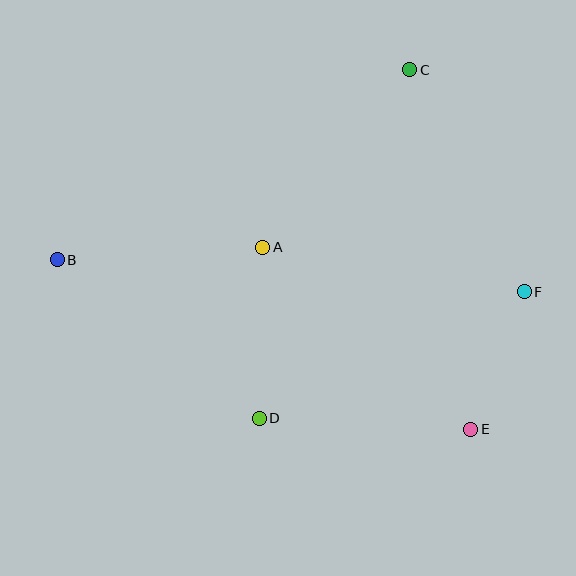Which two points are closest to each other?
Points E and F are closest to each other.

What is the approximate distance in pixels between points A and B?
The distance between A and B is approximately 206 pixels.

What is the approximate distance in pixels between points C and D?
The distance between C and D is approximately 380 pixels.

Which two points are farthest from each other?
Points B and F are farthest from each other.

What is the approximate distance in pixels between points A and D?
The distance between A and D is approximately 171 pixels.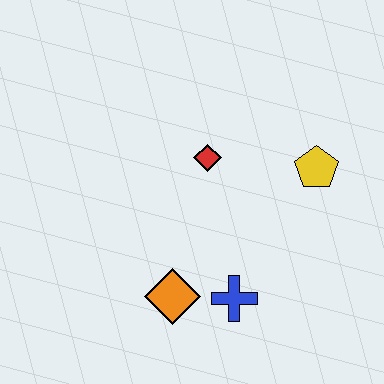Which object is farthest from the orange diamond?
The yellow pentagon is farthest from the orange diamond.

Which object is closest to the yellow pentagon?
The red diamond is closest to the yellow pentagon.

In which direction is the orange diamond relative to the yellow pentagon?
The orange diamond is to the left of the yellow pentagon.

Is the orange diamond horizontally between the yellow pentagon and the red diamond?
No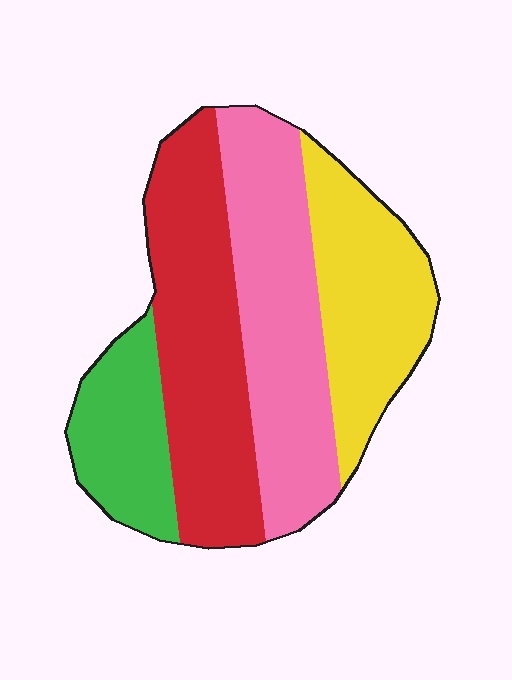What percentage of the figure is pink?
Pink covers about 30% of the figure.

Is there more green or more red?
Red.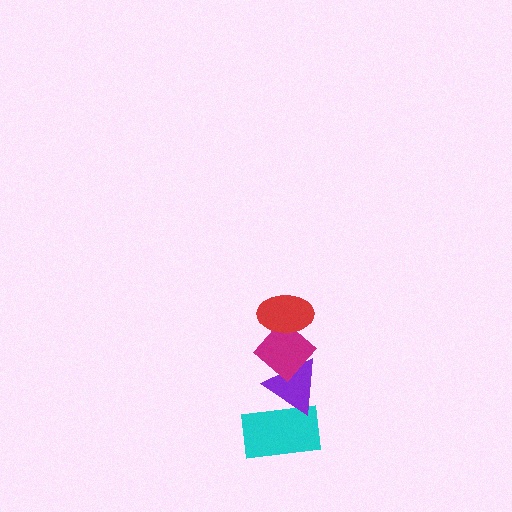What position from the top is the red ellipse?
The red ellipse is 1st from the top.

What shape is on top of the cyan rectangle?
The purple triangle is on top of the cyan rectangle.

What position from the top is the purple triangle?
The purple triangle is 3rd from the top.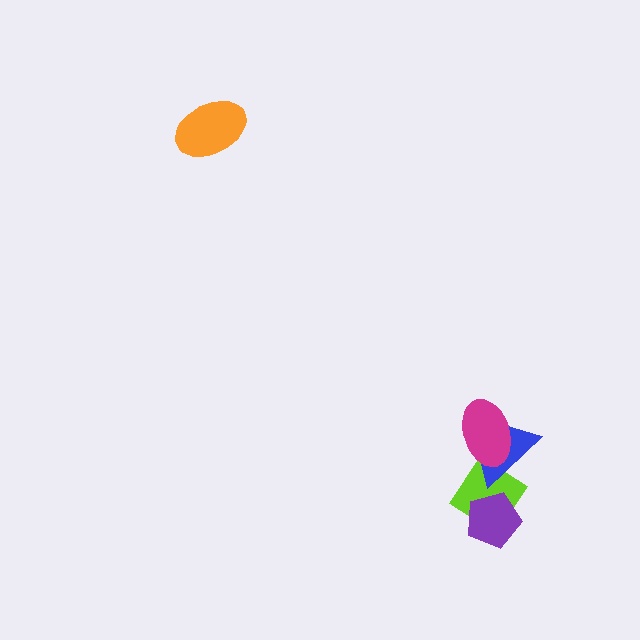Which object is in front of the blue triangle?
The magenta ellipse is in front of the blue triangle.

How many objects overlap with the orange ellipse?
0 objects overlap with the orange ellipse.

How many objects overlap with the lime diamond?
3 objects overlap with the lime diamond.